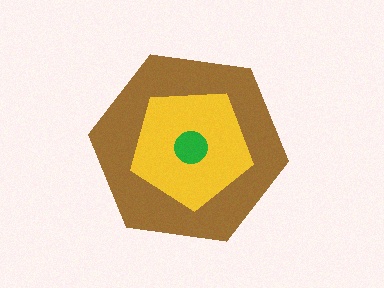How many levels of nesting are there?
3.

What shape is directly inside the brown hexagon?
The yellow pentagon.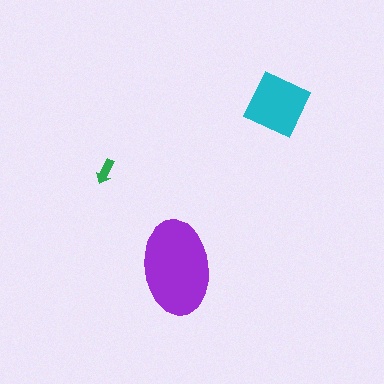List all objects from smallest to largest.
The green arrow, the cyan diamond, the purple ellipse.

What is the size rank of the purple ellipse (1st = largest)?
1st.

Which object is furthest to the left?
The green arrow is leftmost.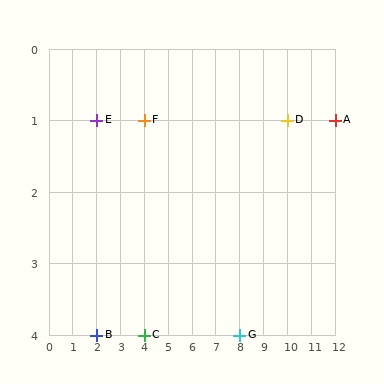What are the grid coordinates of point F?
Point F is at grid coordinates (4, 1).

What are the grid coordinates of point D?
Point D is at grid coordinates (10, 1).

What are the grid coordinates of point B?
Point B is at grid coordinates (2, 4).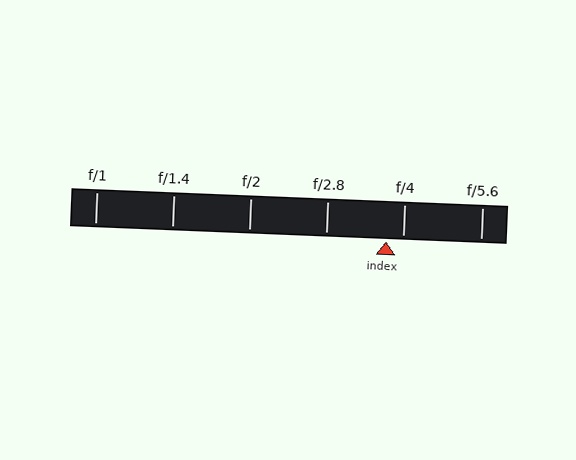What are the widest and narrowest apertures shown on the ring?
The widest aperture shown is f/1 and the narrowest is f/5.6.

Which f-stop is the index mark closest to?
The index mark is closest to f/4.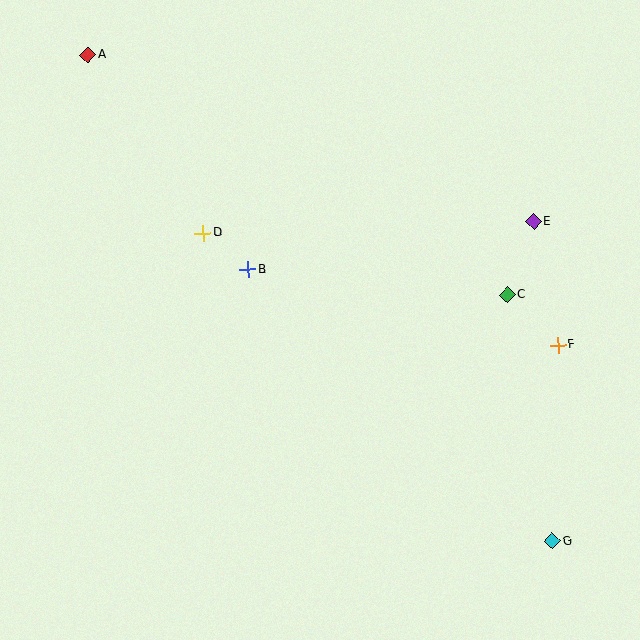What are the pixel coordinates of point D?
Point D is at (203, 233).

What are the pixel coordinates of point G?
Point G is at (553, 541).